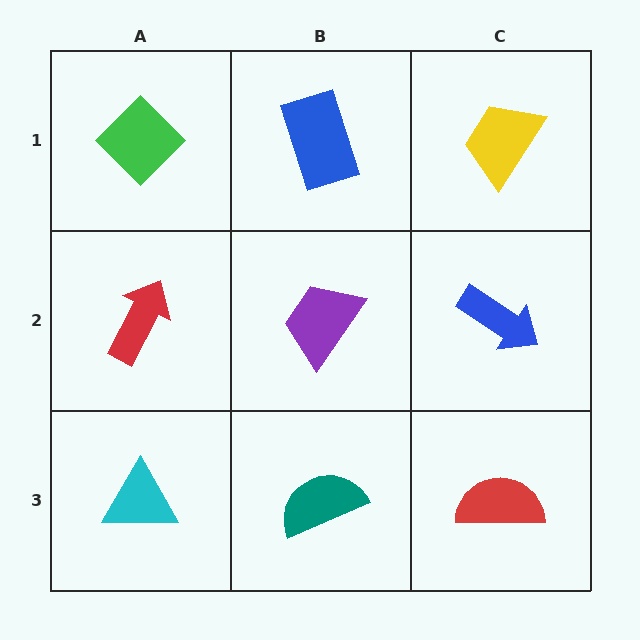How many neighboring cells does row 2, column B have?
4.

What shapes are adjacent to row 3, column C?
A blue arrow (row 2, column C), a teal semicircle (row 3, column B).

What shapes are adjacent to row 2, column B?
A blue rectangle (row 1, column B), a teal semicircle (row 3, column B), a red arrow (row 2, column A), a blue arrow (row 2, column C).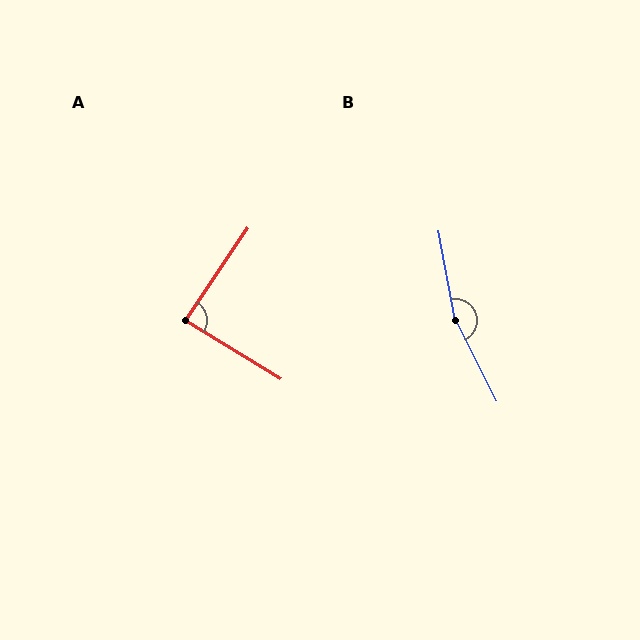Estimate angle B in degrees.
Approximately 164 degrees.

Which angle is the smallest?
A, at approximately 88 degrees.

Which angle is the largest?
B, at approximately 164 degrees.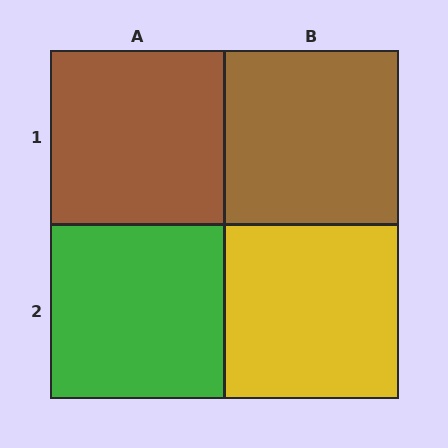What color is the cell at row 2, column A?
Green.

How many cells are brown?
2 cells are brown.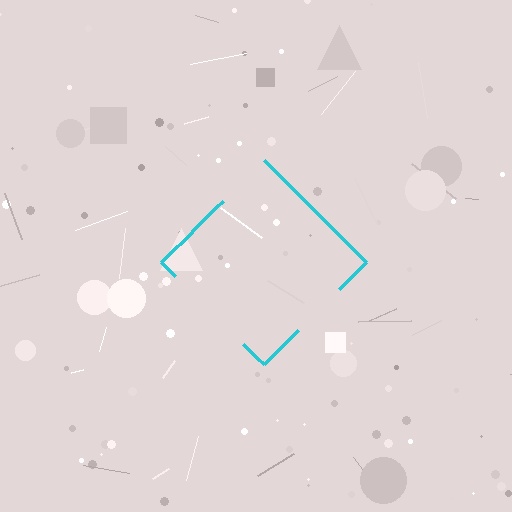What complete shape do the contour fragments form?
The contour fragments form a diamond.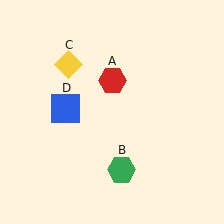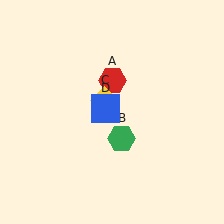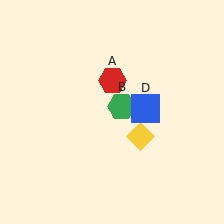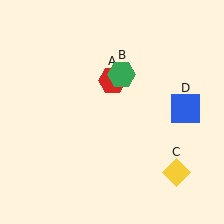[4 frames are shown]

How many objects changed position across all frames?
3 objects changed position: green hexagon (object B), yellow diamond (object C), blue square (object D).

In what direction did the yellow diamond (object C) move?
The yellow diamond (object C) moved down and to the right.